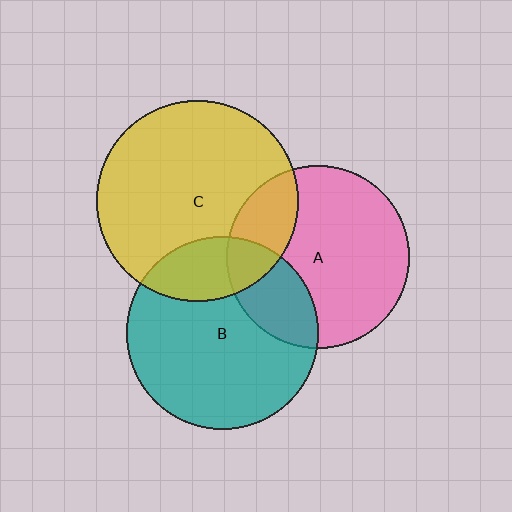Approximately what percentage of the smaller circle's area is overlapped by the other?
Approximately 20%.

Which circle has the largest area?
Circle C (yellow).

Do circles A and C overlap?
Yes.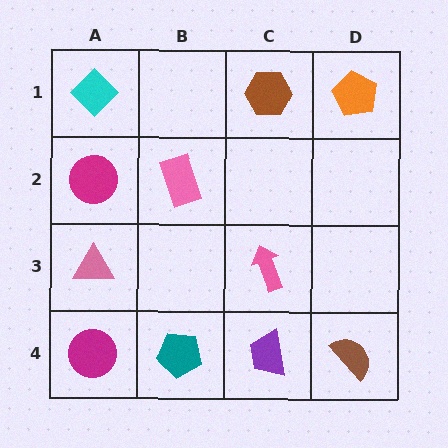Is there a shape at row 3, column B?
No, that cell is empty.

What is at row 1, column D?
An orange pentagon.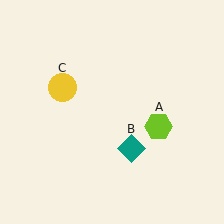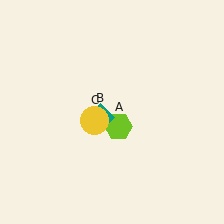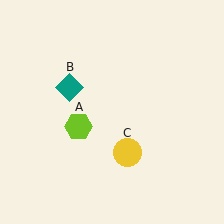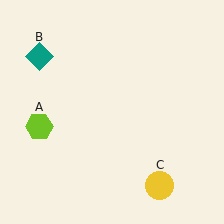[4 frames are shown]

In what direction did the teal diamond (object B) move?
The teal diamond (object B) moved up and to the left.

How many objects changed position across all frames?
3 objects changed position: lime hexagon (object A), teal diamond (object B), yellow circle (object C).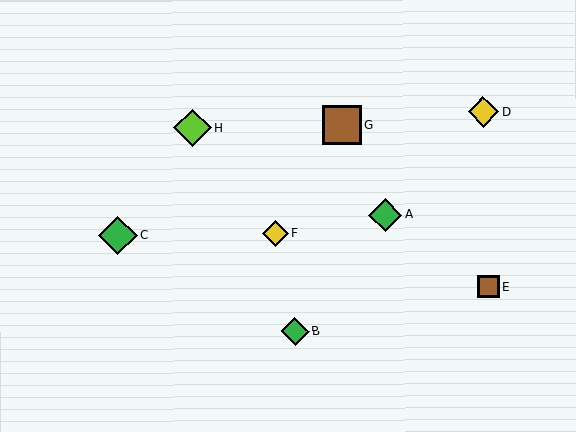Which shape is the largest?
The brown square (labeled G) is the largest.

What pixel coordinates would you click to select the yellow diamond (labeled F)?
Click at (275, 234) to select the yellow diamond F.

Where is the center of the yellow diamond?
The center of the yellow diamond is at (275, 234).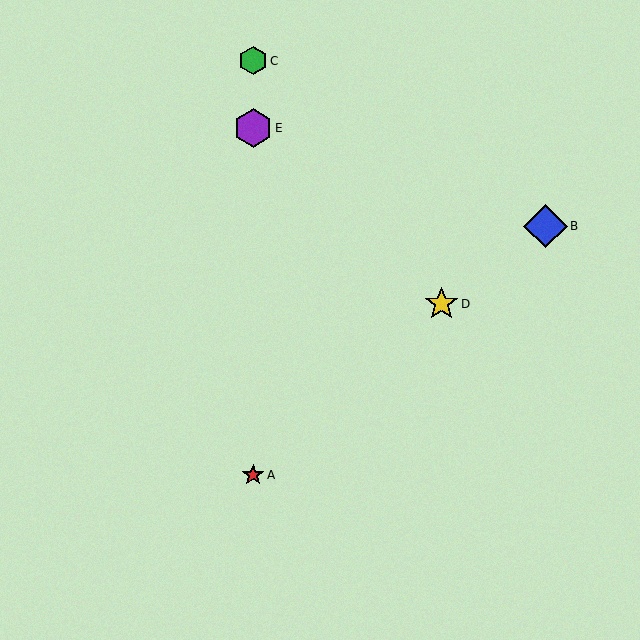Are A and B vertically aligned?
No, A is at x≈253 and B is at x≈545.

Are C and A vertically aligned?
Yes, both are at x≈253.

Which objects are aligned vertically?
Objects A, C, E are aligned vertically.